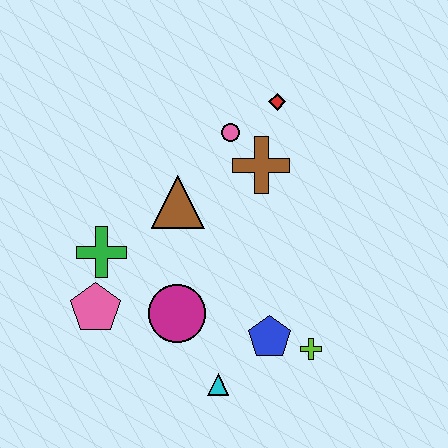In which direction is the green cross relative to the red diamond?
The green cross is to the left of the red diamond.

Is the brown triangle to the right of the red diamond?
No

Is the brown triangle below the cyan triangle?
No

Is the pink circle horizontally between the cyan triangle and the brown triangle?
No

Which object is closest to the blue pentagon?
The lime cross is closest to the blue pentagon.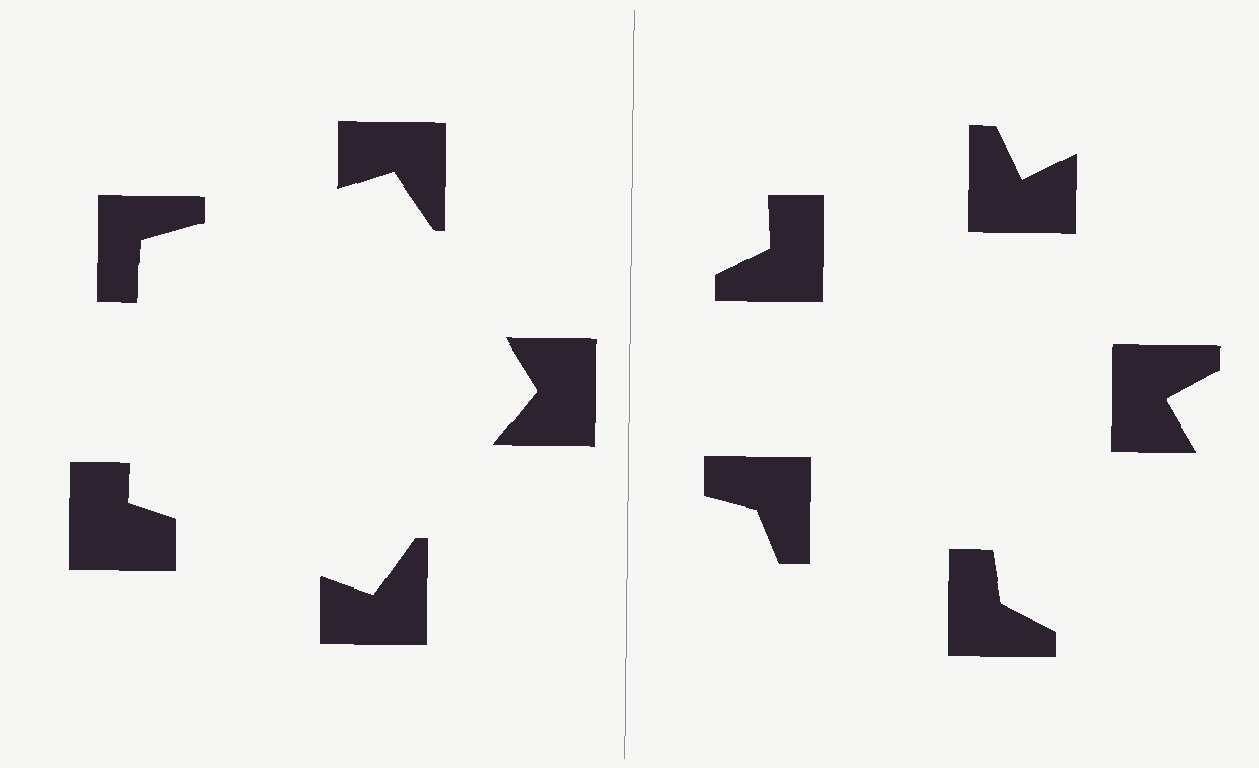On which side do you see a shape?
An illusory pentagon appears on the left side. On the right side the wedge cuts are rotated, so no coherent shape forms.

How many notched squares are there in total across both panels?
10 — 5 on each side.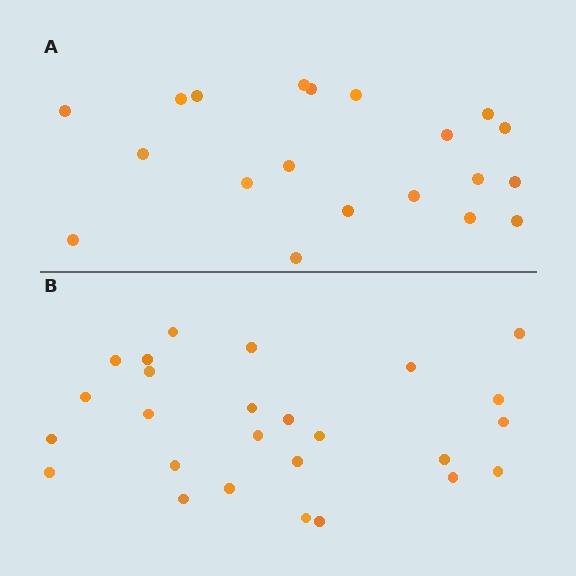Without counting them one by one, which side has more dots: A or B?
Region B (the bottom region) has more dots.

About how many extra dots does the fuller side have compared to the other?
Region B has about 6 more dots than region A.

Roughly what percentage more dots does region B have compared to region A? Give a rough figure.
About 30% more.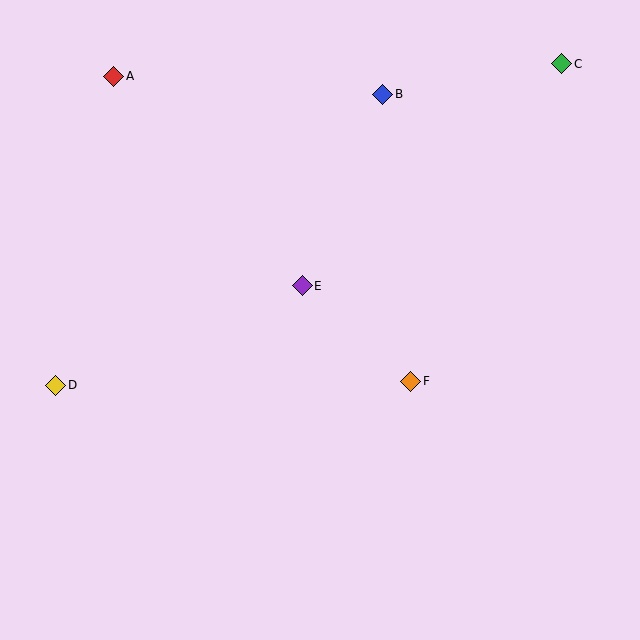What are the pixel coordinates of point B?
Point B is at (383, 94).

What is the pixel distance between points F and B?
The distance between F and B is 289 pixels.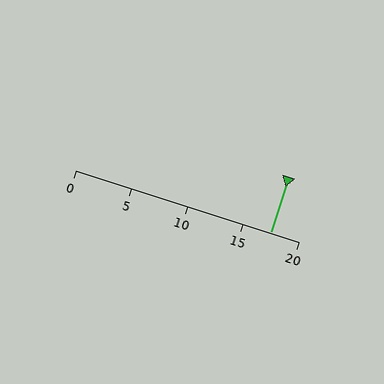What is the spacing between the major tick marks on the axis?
The major ticks are spaced 5 apart.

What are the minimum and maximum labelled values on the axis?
The axis runs from 0 to 20.